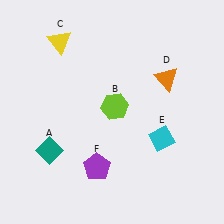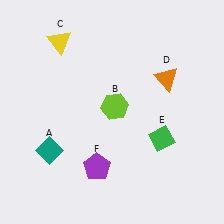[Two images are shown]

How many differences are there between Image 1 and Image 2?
There is 1 difference between the two images.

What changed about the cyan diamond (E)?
In Image 1, E is cyan. In Image 2, it changed to green.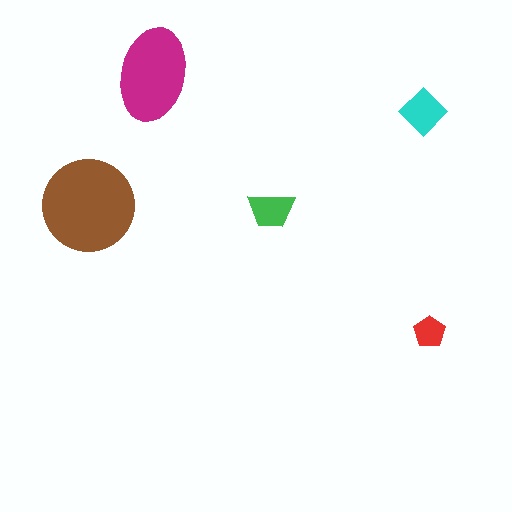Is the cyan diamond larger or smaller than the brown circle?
Smaller.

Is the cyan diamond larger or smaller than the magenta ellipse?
Smaller.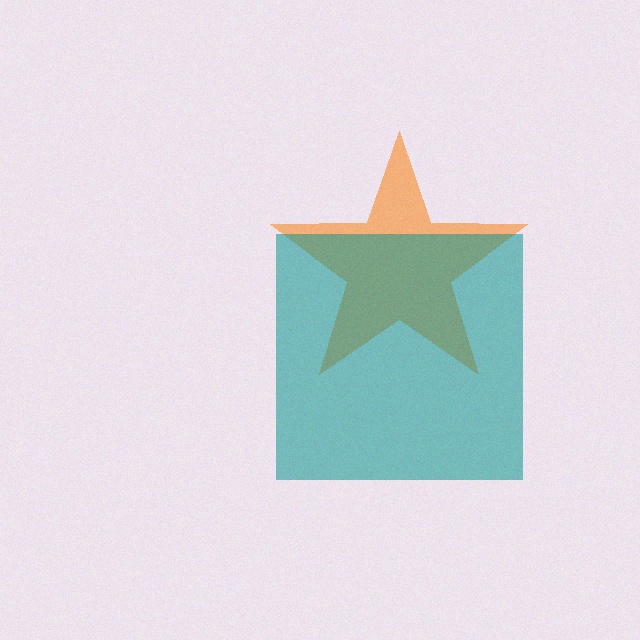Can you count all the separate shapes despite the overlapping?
Yes, there are 2 separate shapes.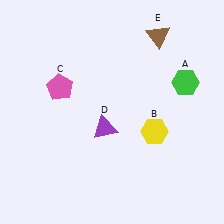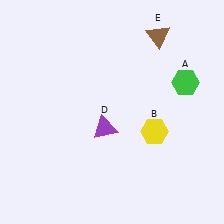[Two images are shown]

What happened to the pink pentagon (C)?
The pink pentagon (C) was removed in Image 2. It was in the top-left area of Image 1.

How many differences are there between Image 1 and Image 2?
There is 1 difference between the two images.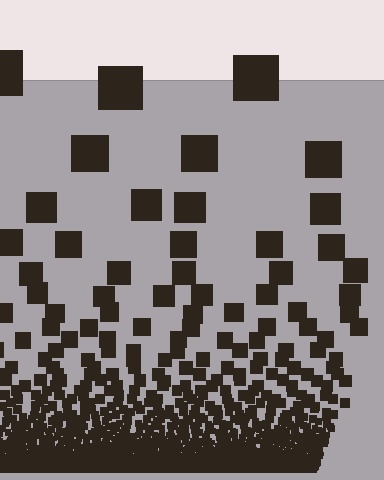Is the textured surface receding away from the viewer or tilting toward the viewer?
The surface appears to tilt toward the viewer. Texture elements get larger and sparser toward the top.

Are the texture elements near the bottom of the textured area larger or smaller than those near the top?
Smaller. The gradient is inverted — elements near the bottom are smaller and denser.